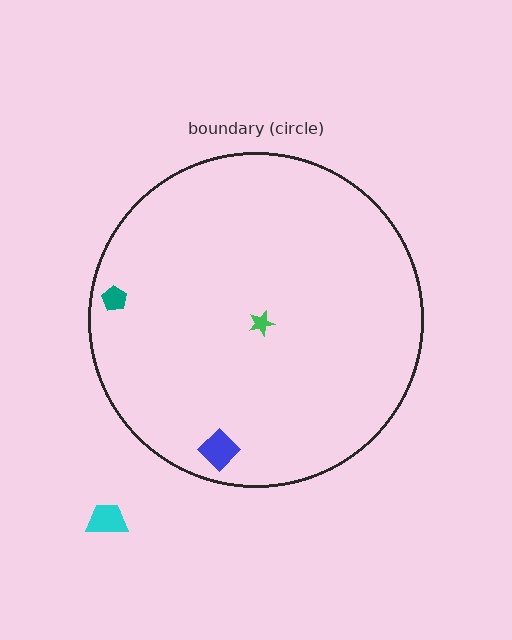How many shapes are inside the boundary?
3 inside, 1 outside.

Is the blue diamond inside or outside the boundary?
Inside.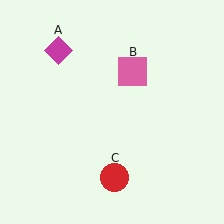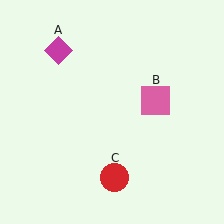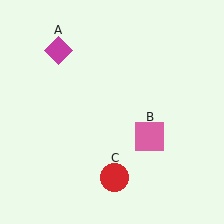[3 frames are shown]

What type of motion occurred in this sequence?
The pink square (object B) rotated clockwise around the center of the scene.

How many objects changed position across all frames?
1 object changed position: pink square (object B).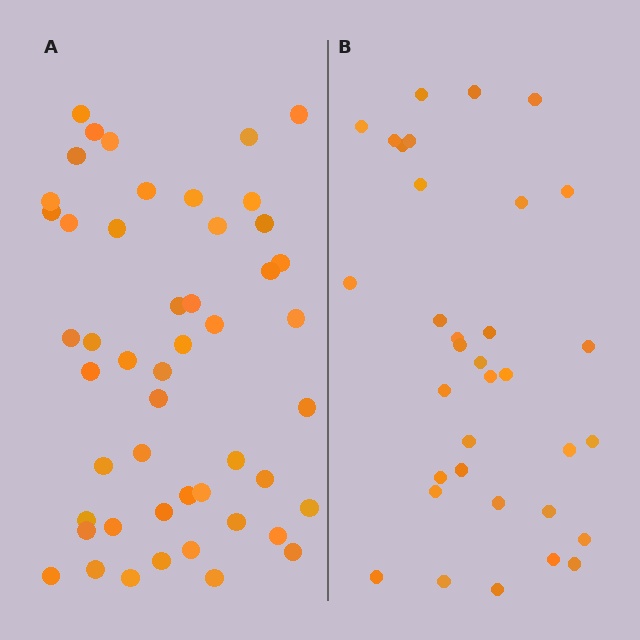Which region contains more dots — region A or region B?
Region A (the left region) has more dots.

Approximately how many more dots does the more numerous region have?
Region A has approximately 15 more dots than region B.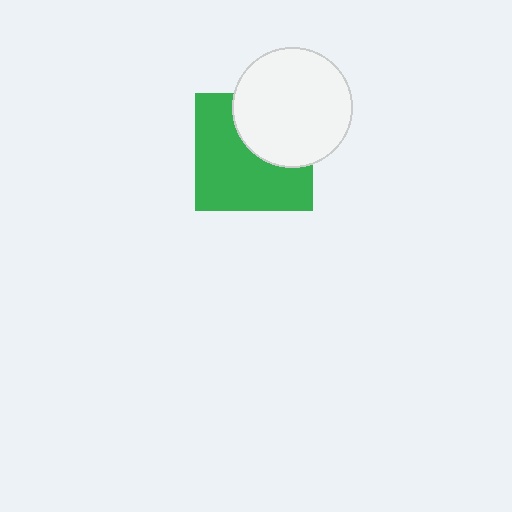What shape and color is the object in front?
The object in front is a white circle.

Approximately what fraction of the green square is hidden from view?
Roughly 38% of the green square is hidden behind the white circle.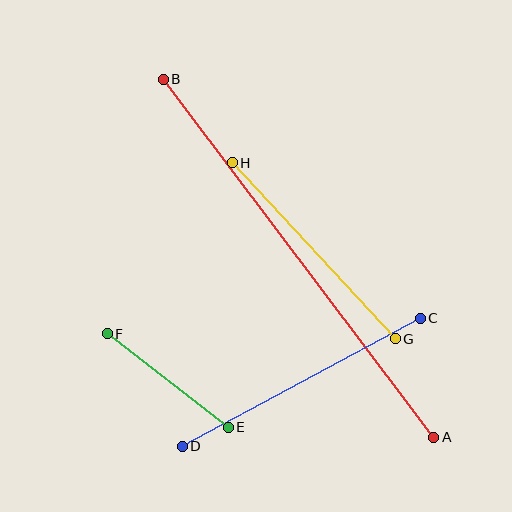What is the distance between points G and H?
The distance is approximately 240 pixels.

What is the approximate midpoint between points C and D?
The midpoint is at approximately (301, 382) pixels.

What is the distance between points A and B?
The distance is approximately 449 pixels.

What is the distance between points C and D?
The distance is approximately 270 pixels.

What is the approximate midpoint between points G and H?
The midpoint is at approximately (314, 251) pixels.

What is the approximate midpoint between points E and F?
The midpoint is at approximately (168, 381) pixels.